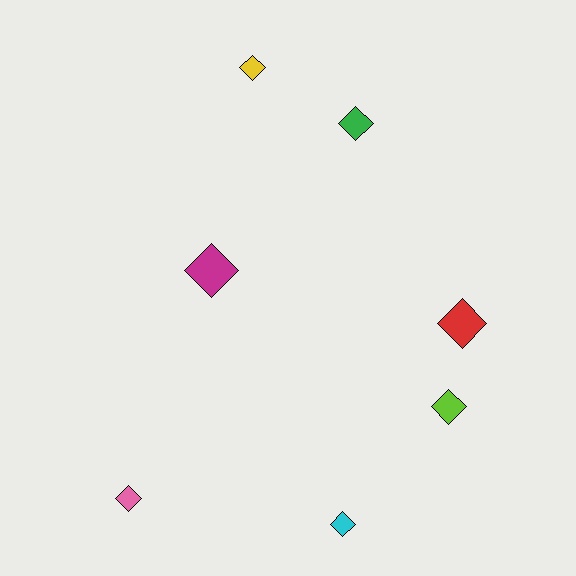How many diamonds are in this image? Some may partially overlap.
There are 7 diamonds.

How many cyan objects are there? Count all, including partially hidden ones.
There is 1 cyan object.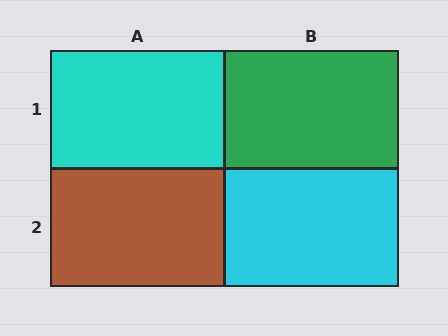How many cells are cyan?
2 cells are cyan.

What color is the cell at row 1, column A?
Cyan.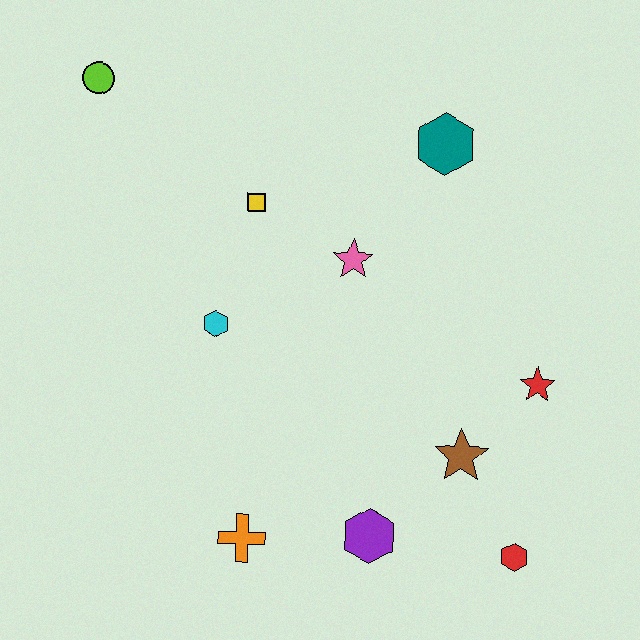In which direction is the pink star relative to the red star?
The pink star is to the left of the red star.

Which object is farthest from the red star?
The lime circle is farthest from the red star.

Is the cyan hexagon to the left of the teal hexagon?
Yes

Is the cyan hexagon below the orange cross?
No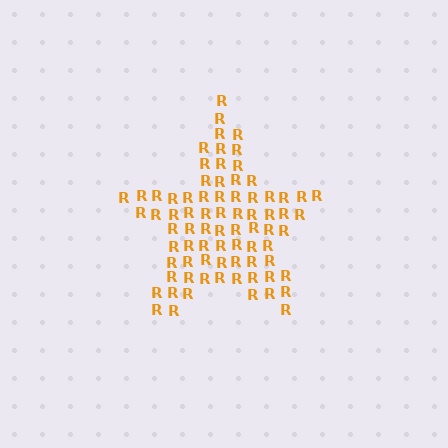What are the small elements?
The small elements are letter R's.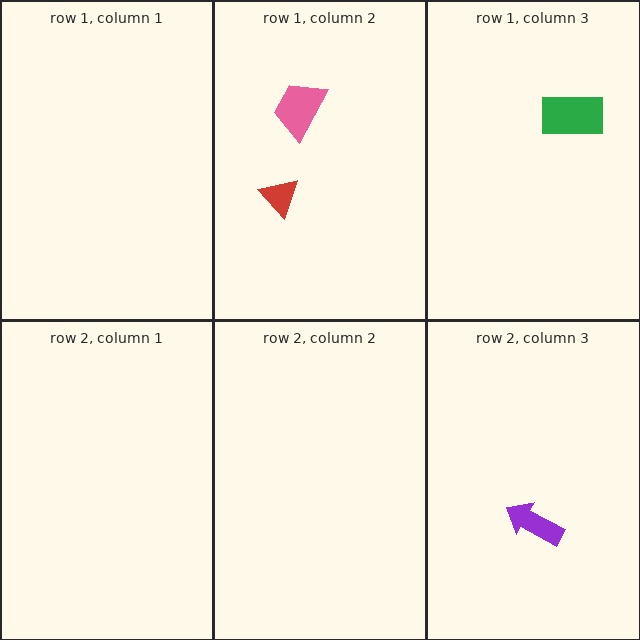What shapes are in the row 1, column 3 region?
The green rectangle.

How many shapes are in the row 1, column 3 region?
1.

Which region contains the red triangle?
The row 1, column 2 region.